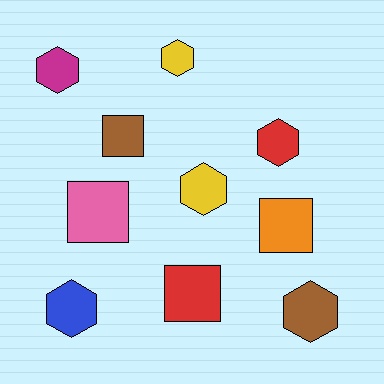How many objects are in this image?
There are 10 objects.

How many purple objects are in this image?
There are no purple objects.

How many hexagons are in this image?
There are 6 hexagons.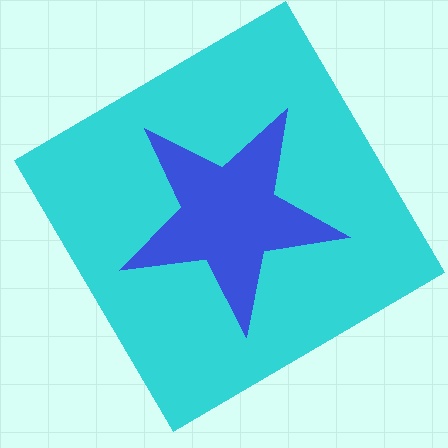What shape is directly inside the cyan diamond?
The blue star.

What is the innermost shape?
The blue star.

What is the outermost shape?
The cyan diamond.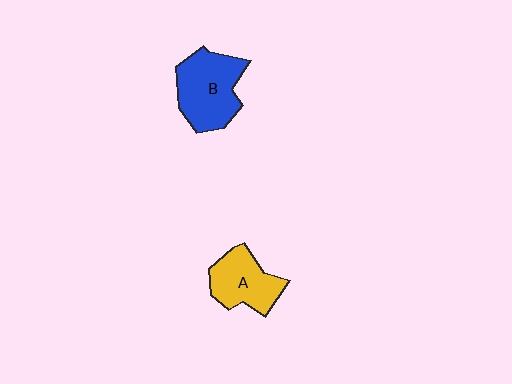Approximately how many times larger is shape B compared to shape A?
Approximately 1.3 times.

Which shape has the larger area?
Shape B (blue).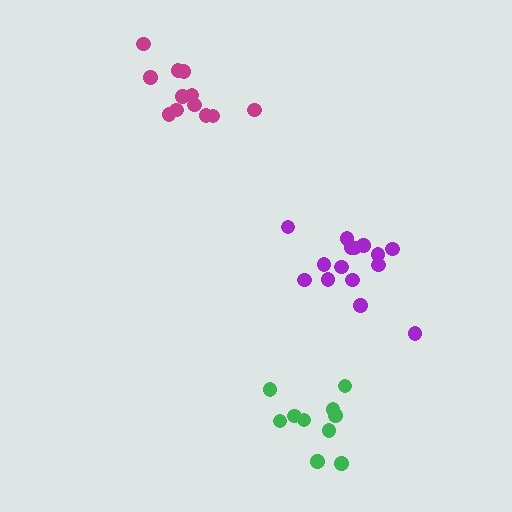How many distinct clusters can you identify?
There are 3 distinct clusters.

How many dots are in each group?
Group 1: 15 dots, Group 2: 10 dots, Group 3: 12 dots (37 total).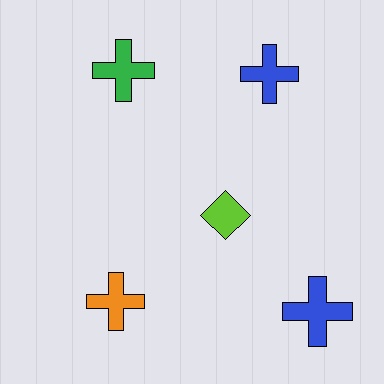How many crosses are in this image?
There are 4 crosses.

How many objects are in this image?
There are 5 objects.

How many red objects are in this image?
There are no red objects.